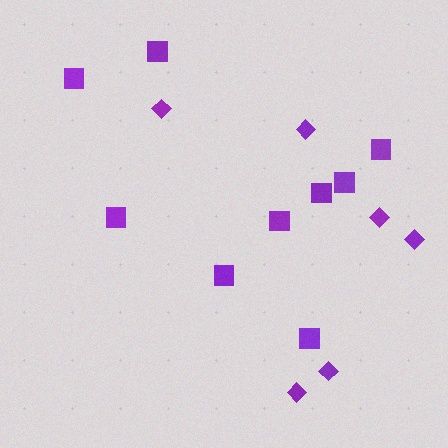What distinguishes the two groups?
There are 2 groups: one group of squares (9) and one group of diamonds (6).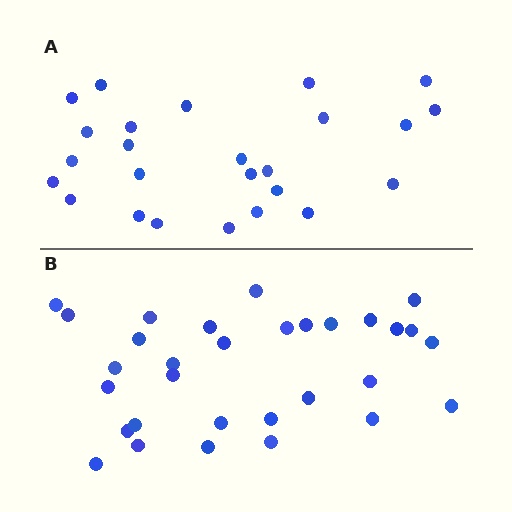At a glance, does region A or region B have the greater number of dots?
Region B (the bottom region) has more dots.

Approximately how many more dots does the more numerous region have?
Region B has about 6 more dots than region A.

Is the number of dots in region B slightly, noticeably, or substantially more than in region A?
Region B has only slightly more — the two regions are fairly close. The ratio is roughly 1.2 to 1.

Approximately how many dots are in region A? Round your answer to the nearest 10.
About 20 dots. (The exact count is 25, which rounds to 20.)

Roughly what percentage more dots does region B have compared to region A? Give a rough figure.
About 25% more.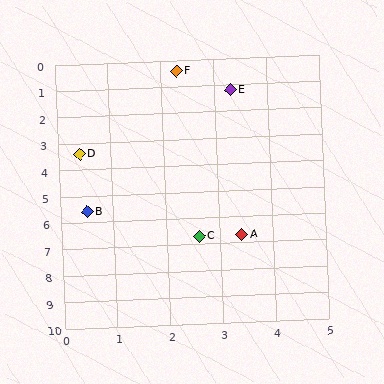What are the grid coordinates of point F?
Point F is at approximately (2.3, 0.4).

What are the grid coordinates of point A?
Point A is at approximately (3.4, 6.7).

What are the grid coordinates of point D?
Point D is at approximately (0.4, 3.4).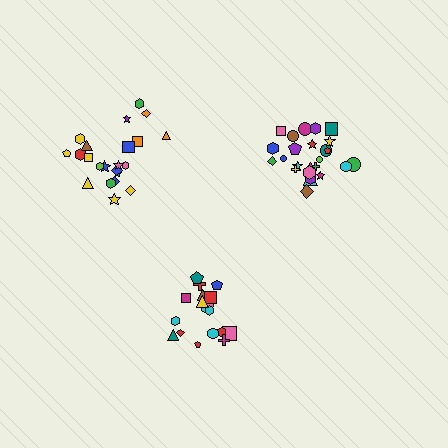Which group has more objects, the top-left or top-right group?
The top-right group.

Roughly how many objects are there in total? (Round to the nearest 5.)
Roughly 65 objects in total.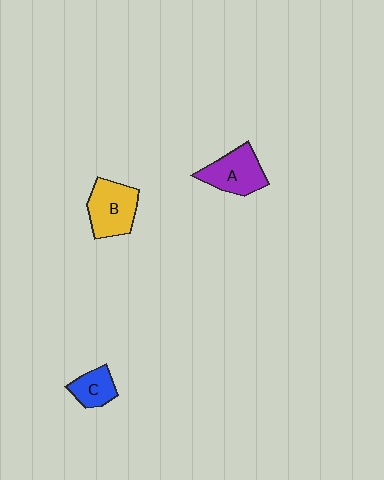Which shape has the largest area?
Shape B (yellow).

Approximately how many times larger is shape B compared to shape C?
Approximately 1.7 times.